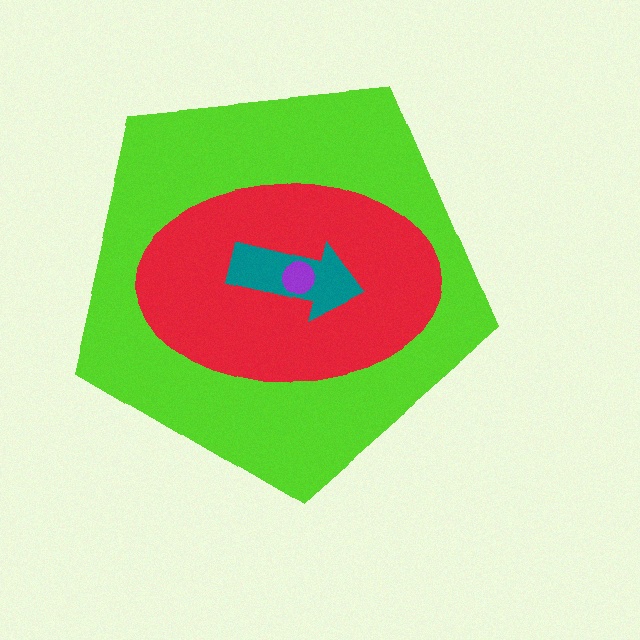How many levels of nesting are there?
4.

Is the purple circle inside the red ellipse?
Yes.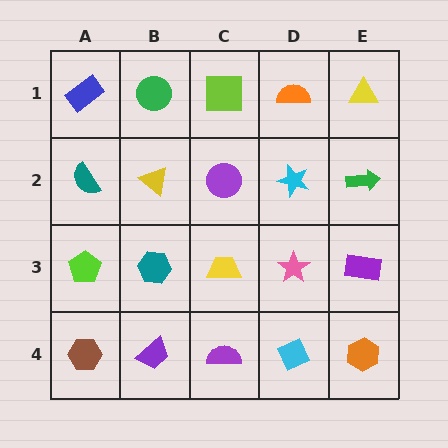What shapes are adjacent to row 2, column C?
A lime square (row 1, column C), a yellow trapezoid (row 3, column C), a yellow triangle (row 2, column B), a cyan star (row 2, column D).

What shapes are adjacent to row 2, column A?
A blue rectangle (row 1, column A), a lime pentagon (row 3, column A), a yellow triangle (row 2, column B).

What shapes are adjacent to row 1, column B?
A yellow triangle (row 2, column B), a blue rectangle (row 1, column A), a lime square (row 1, column C).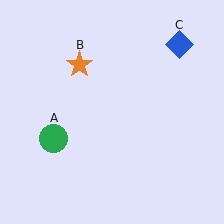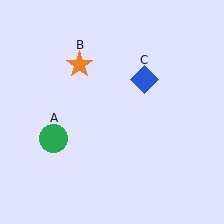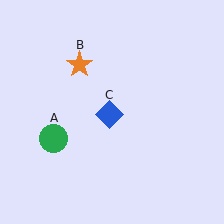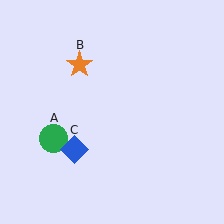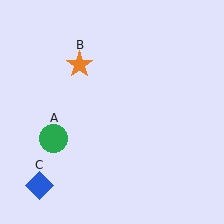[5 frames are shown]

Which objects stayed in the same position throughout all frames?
Green circle (object A) and orange star (object B) remained stationary.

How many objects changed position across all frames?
1 object changed position: blue diamond (object C).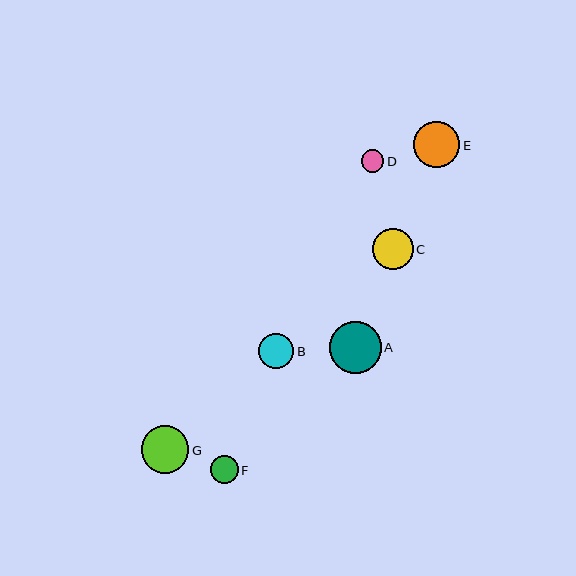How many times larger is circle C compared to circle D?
Circle C is approximately 1.8 times the size of circle D.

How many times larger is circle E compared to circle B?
Circle E is approximately 1.3 times the size of circle B.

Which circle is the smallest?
Circle D is the smallest with a size of approximately 23 pixels.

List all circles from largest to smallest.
From largest to smallest: A, G, E, C, B, F, D.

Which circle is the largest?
Circle A is the largest with a size of approximately 52 pixels.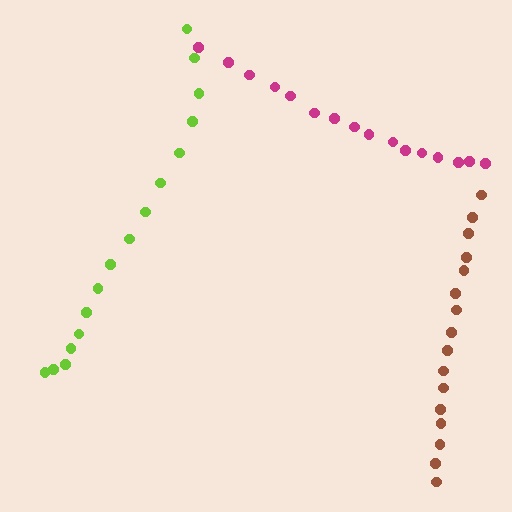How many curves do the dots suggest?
There are 3 distinct paths.